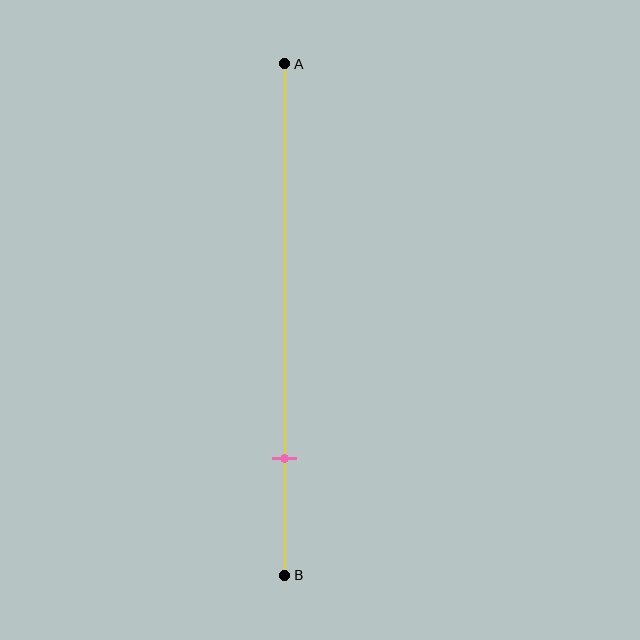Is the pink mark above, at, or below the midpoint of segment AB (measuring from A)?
The pink mark is below the midpoint of segment AB.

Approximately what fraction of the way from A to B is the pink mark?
The pink mark is approximately 75% of the way from A to B.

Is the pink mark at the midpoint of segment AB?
No, the mark is at about 75% from A, not at the 50% midpoint.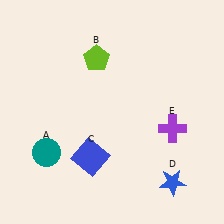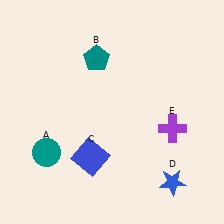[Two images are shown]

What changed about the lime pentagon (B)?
In Image 1, B is lime. In Image 2, it changed to teal.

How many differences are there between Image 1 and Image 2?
There is 1 difference between the two images.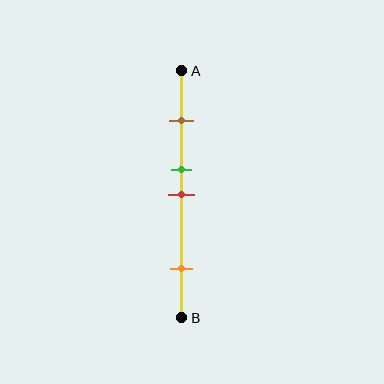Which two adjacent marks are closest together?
The green and red marks are the closest adjacent pair.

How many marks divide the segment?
There are 4 marks dividing the segment.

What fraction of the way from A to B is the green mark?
The green mark is approximately 40% (0.4) of the way from A to B.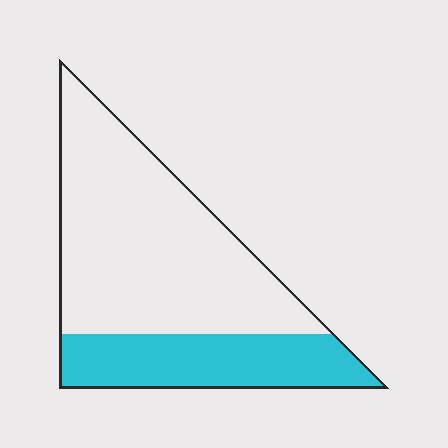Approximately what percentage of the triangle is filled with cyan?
Approximately 30%.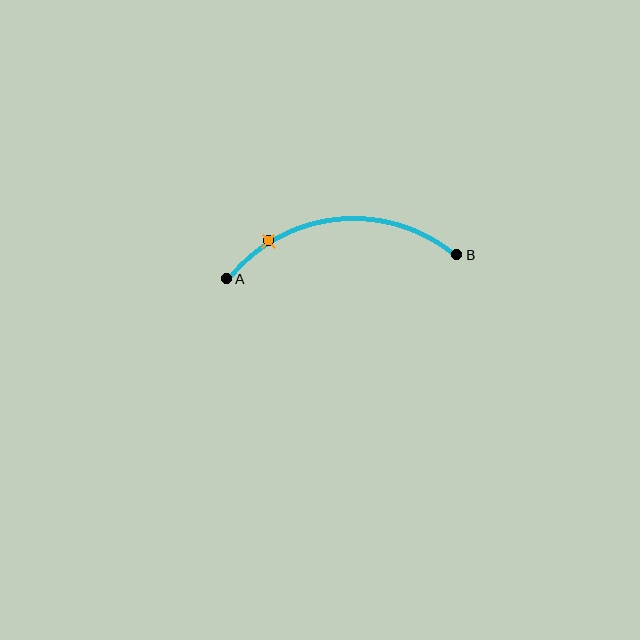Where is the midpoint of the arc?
The arc midpoint is the point on the curve farthest from the straight line joining A and B. It sits above that line.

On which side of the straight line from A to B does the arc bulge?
The arc bulges above the straight line connecting A and B.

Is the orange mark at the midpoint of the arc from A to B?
No. The orange mark lies on the arc but is closer to endpoint A. The arc midpoint would be at the point on the curve equidistant along the arc from both A and B.